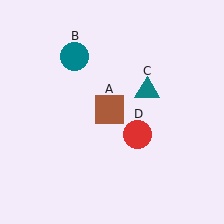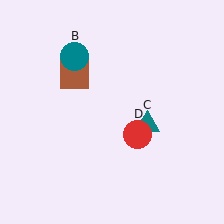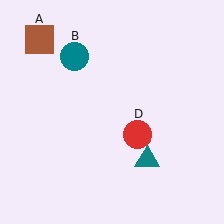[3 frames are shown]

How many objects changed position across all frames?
2 objects changed position: brown square (object A), teal triangle (object C).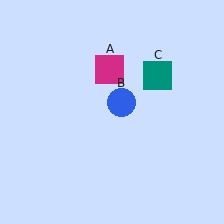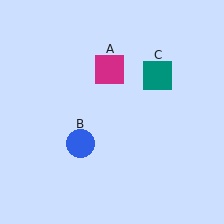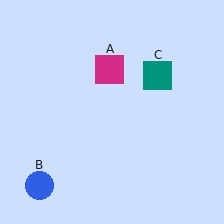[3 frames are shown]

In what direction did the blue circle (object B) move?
The blue circle (object B) moved down and to the left.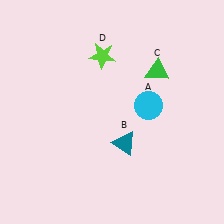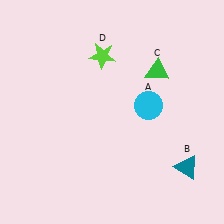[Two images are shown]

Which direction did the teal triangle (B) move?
The teal triangle (B) moved right.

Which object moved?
The teal triangle (B) moved right.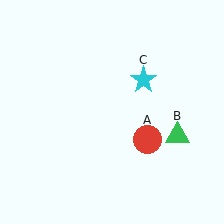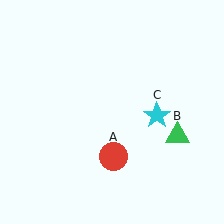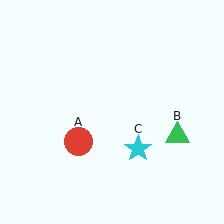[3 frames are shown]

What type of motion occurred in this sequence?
The red circle (object A), cyan star (object C) rotated clockwise around the center of the scene.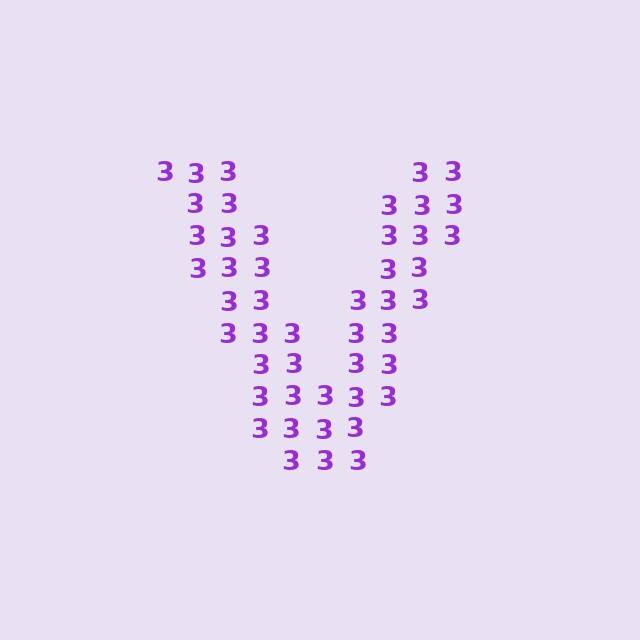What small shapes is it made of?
It is made of small digit 3's.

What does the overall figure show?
The overall figure shows the letter V.